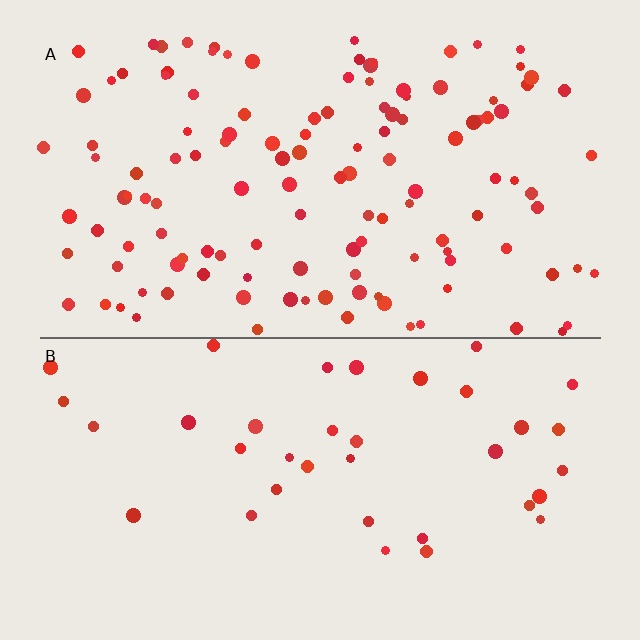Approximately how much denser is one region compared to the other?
Approximately 3.4× — region A over region B.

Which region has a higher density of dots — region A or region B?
A (the top).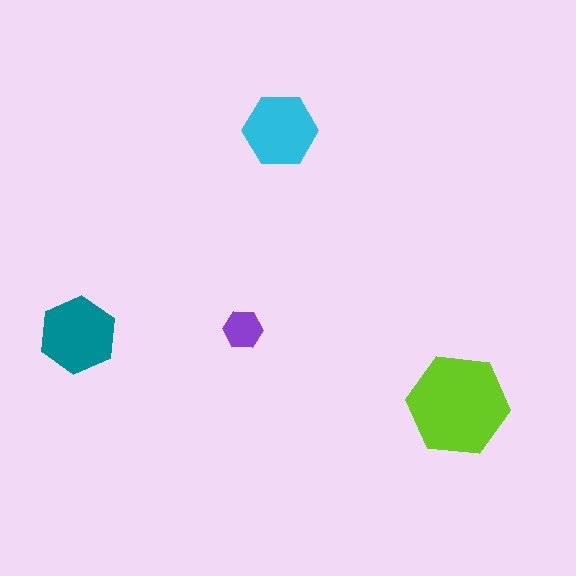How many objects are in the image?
There are 4 objects in the image.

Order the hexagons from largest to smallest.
the lime one, the teal one, the cyan one, the purple one.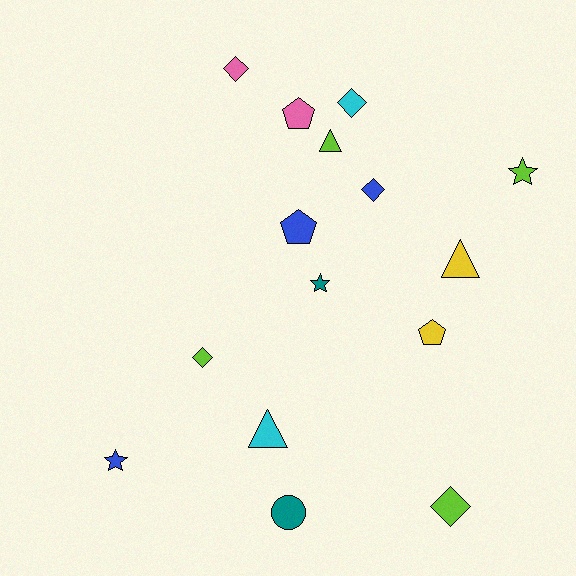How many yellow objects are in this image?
There are 2 yellow objects.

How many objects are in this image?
There are 15 objects.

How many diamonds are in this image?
There are 5 diamonds.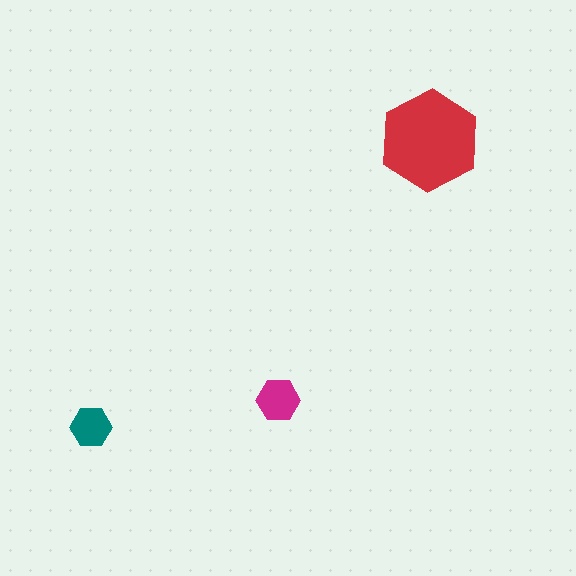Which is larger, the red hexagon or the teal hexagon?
The red one.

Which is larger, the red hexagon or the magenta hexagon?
The red one.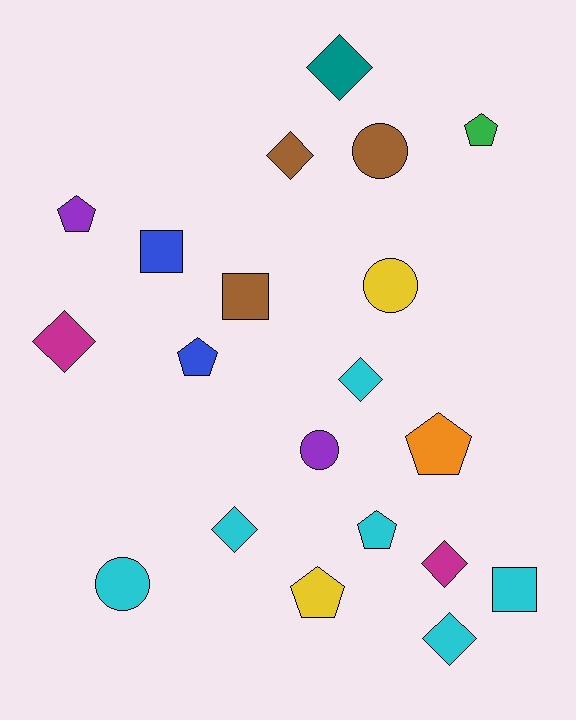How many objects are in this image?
There are 20 objects.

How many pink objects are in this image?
There are no pink objects.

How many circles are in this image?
There are 4 circles.